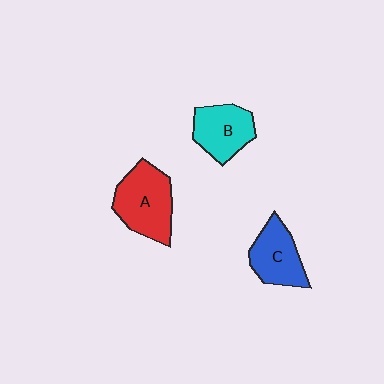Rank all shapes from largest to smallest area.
From largest to smallest: A (red), B (cyan), C (blue).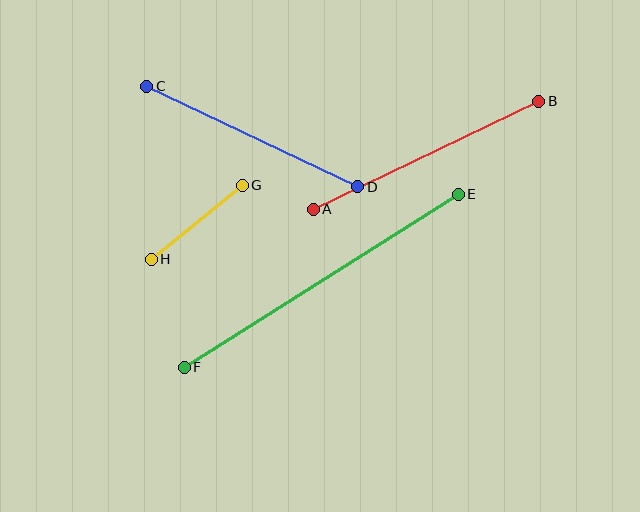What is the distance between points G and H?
The distance is approximately 117 pixels.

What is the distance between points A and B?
The distance is approximately 250 pixels.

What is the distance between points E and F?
The distance is approximately 324 pixels.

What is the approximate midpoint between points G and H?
The midpoint is at approximately (197, 222) pixels.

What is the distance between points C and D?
The distance is approximately 234 pixels.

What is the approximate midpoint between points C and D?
The midpoint is at approximately (252, 136) pixels.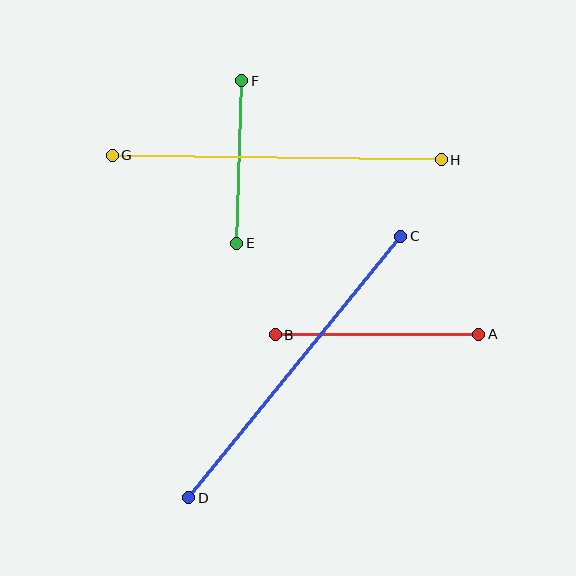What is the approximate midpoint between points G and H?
The midpoint is at approximately (277, 157) pixels.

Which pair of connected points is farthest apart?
Points C and D are farthest apart.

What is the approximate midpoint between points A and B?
The midpoint is at approximately (377, 334) pixels.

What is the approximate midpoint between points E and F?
The midpoint is at approximately (239, 162) pixels.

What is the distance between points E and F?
The distance is approximately 163 pixels.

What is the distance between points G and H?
The distance is approximately 329 pixels.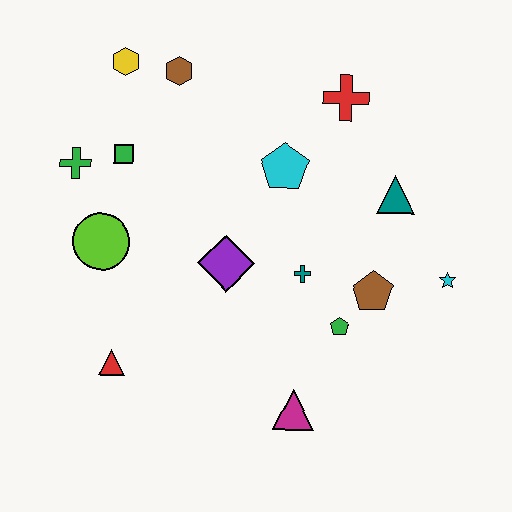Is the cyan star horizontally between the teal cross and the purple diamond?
No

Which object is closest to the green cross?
The green square is closest to the green cross.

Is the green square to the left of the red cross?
Yes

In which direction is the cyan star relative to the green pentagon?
The cyan star is to the right of the green pentagon.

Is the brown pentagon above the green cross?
No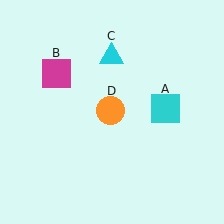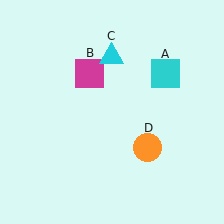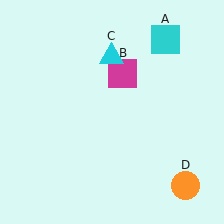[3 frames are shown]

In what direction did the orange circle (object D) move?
The orange circle (object D) moved down and to the right.